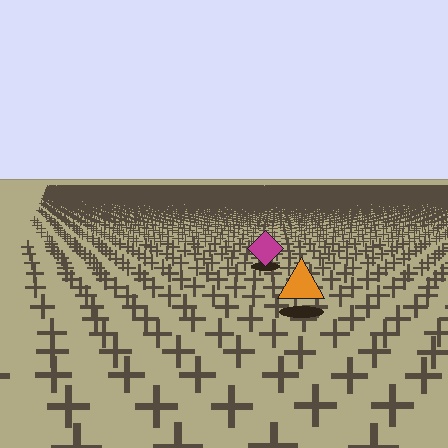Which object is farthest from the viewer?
The magenta diamond is farthest from the viewer. It appears smaller and the ground texture around it is denser.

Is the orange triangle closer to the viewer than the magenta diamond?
Yes. The orange triangle is closer — you can tell from the texture gradient: the ground texture is coarser near it.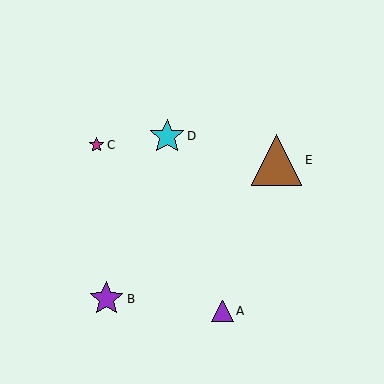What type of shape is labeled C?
Shape C is a magenta star.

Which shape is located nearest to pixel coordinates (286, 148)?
The brown triangle (labeled E) at (276, 160) is nearest to that location.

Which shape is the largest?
The brown triangle (labeled E) is the largest.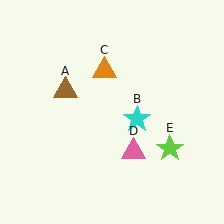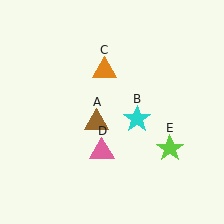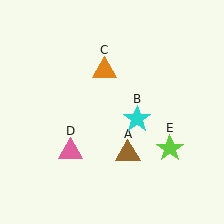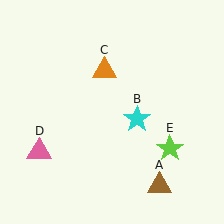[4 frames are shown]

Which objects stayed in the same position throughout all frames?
Cyan star (object B) and orange triangle (object C) and lime star (object E) remained stationary.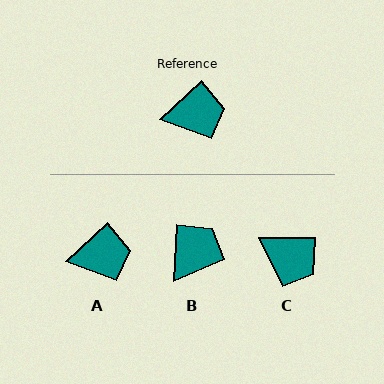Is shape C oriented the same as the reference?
No, it is off by about 43 degrees.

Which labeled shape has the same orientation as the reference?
A.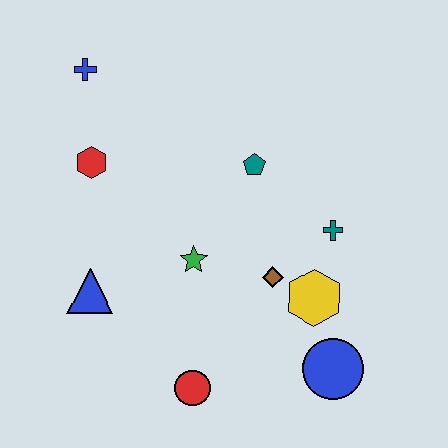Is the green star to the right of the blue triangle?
Yes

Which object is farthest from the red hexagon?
The blue circle is farthest from the red hexagon.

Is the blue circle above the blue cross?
No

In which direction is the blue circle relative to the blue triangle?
The blue circle is to the right of the blue triangle.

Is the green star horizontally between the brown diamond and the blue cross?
Yes